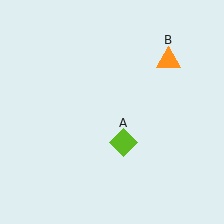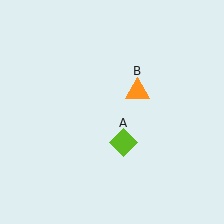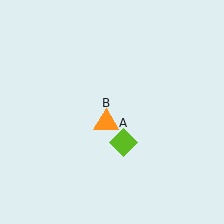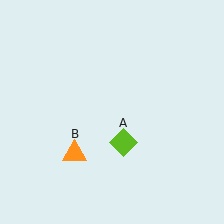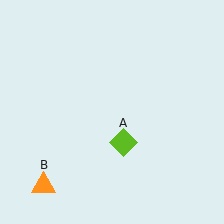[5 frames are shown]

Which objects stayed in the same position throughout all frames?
Lime diamond (object A) remained stationary.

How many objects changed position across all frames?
1 object changed position: orange triangle (object B).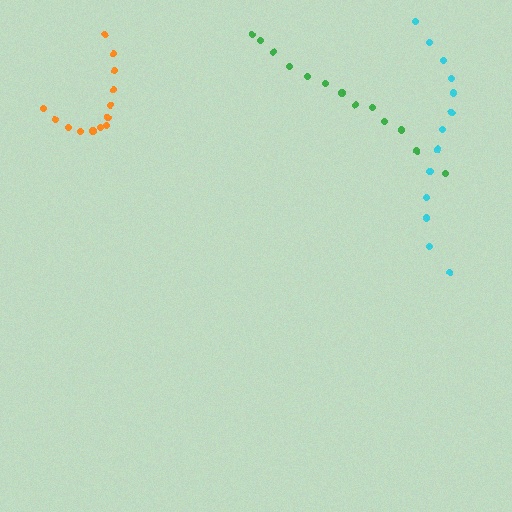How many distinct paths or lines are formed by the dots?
There are 3 distinct paths.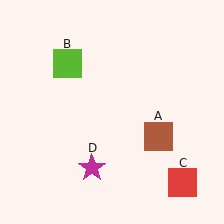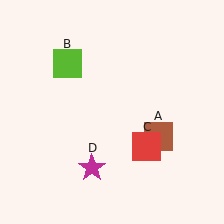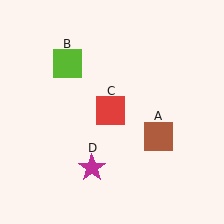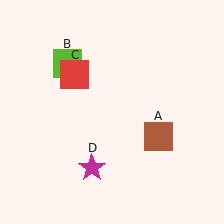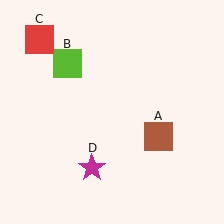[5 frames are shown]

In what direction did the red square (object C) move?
The red square (object C) moved up and to the left.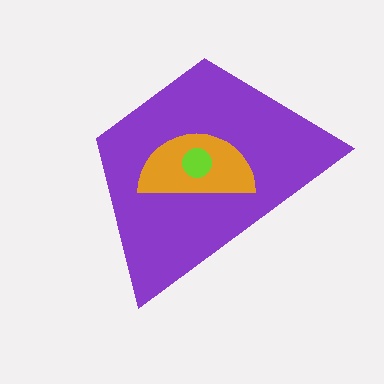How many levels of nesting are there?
3.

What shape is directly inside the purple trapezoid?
The orange semicircle.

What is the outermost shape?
The purple trapezoid.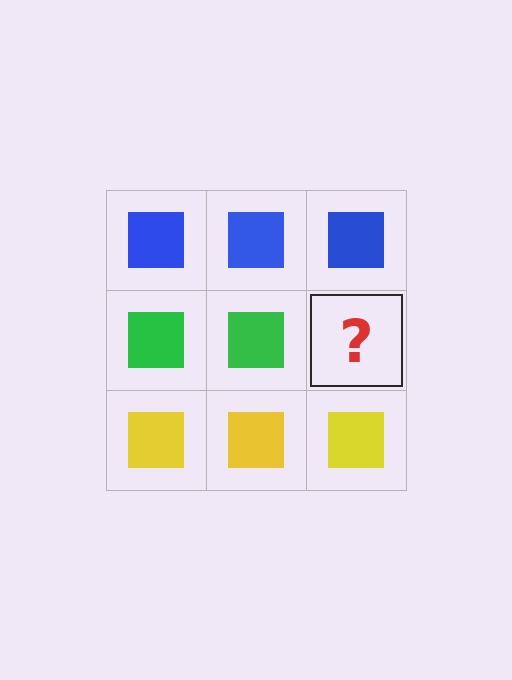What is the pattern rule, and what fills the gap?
The rule is that each row has a consistent color. The gap should be filled with a green square.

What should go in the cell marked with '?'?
The missing cell should contain a green square.